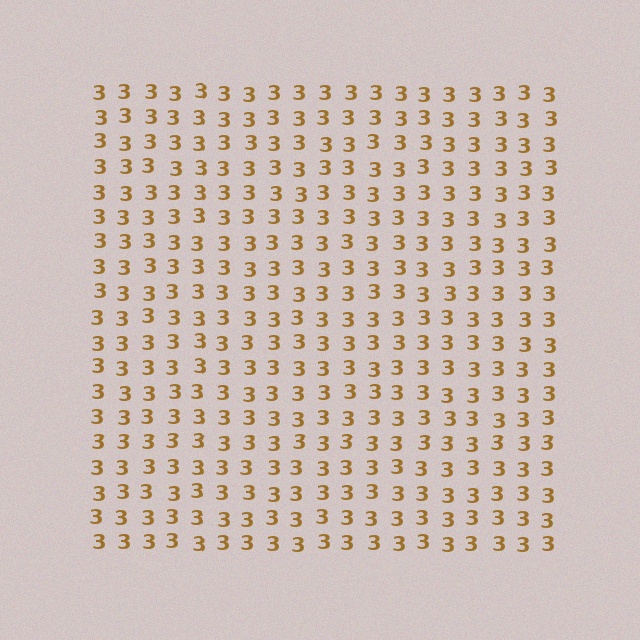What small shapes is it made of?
It is made of small digit 3's.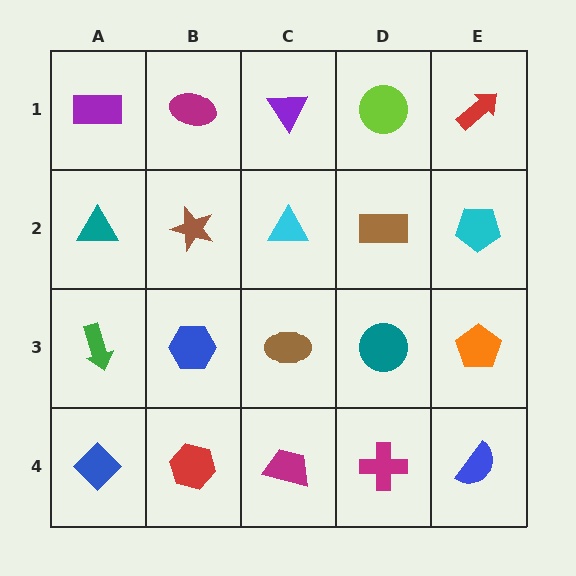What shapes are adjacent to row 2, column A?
A purple rectangle (row 1, column A), a green arrow (row 3, column A), a brown star (row 2, column B).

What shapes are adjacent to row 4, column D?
A teal circle (row 3, column D), a magenta trapezoid (row 4, column C), a blue semicircle (row 4, column E).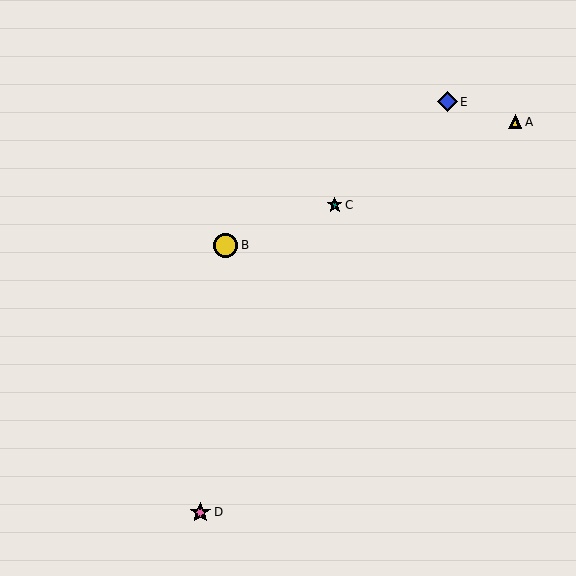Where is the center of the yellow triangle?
The center of the yellow triangle is at (515, 122).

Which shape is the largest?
The yellow circle (labeled B) is the largest.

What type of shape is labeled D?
Shape D is a pink star.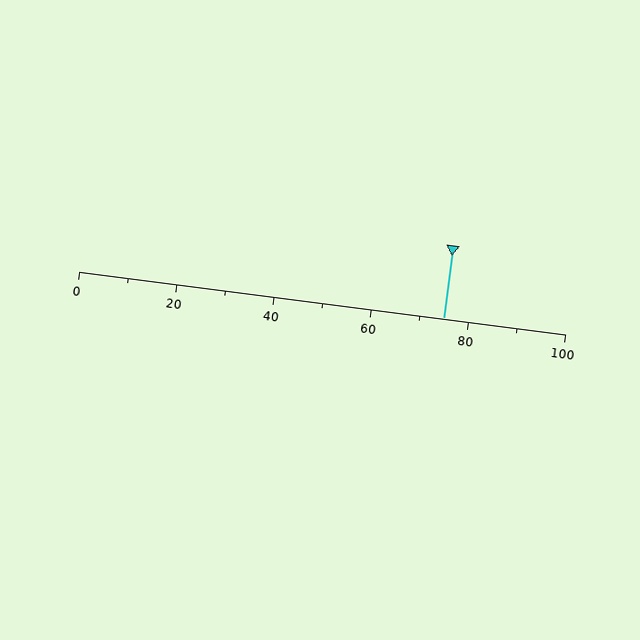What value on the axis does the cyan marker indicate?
The marker indicates approximately 75.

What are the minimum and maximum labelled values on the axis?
The axis runs from 0 to 100.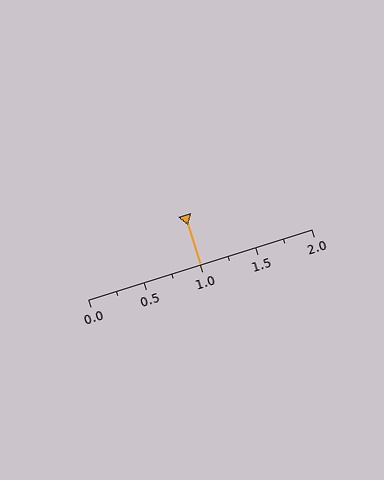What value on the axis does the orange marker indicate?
The marker indicates approximately 1.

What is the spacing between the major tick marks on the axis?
The major ticks are spaced 0.5 apart.